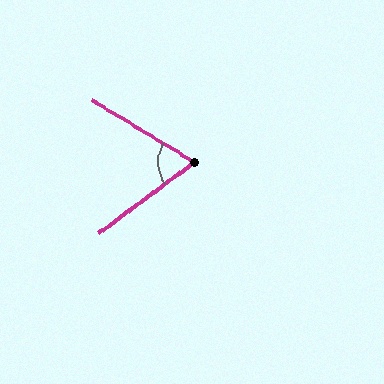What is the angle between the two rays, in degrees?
Approximately 67 degrees.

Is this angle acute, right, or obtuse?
It is acute.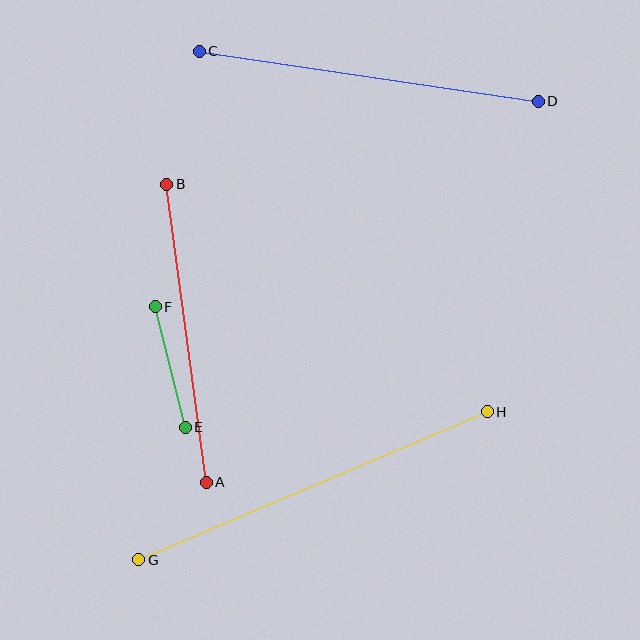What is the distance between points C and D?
The distance is approximately 343 pixels.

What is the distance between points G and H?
The distance is approximately 379 pixels.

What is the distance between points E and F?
The distance is approximately 124 pixels.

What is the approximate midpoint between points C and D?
The midpoint is at approximately (369, 76) pixels.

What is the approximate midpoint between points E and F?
The midpoint is at approximately (170, 367) pixels.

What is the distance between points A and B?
The distance is approximately 301 pixels.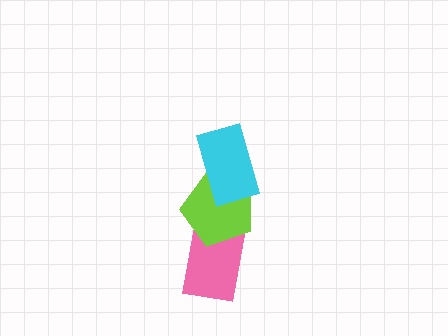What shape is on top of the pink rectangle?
The lime pentagon is on top of the pink rectangle.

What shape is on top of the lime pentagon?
The cyan rectangle is on top of the lime pentagon.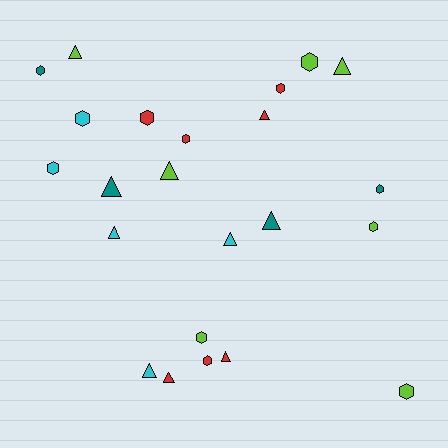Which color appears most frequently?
Lime, with 7 objects.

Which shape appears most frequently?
Hexagon, with 12 objects.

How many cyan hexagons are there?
There are 2 cyan hexagons.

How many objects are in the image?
There are 23 objects.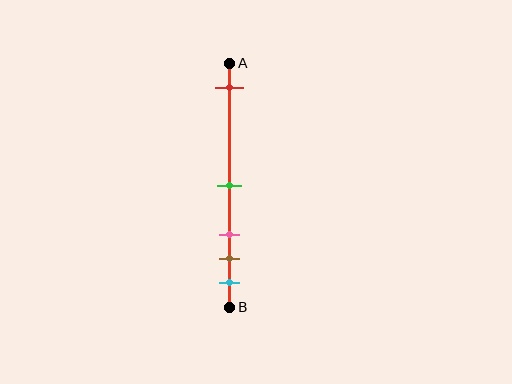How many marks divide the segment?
There are 5 marks dividing the segment.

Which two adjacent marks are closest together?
The brown and cyan marks are the closest adjacent pair.